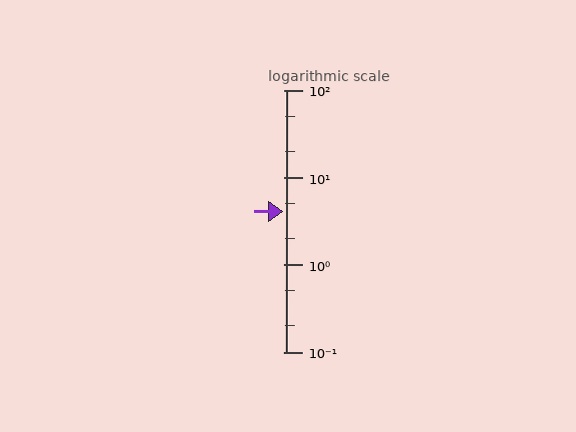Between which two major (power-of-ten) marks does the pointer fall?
The pointer is between 1 and 10.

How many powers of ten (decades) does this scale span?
The scale spans 3 decades, from 0.1 to 100.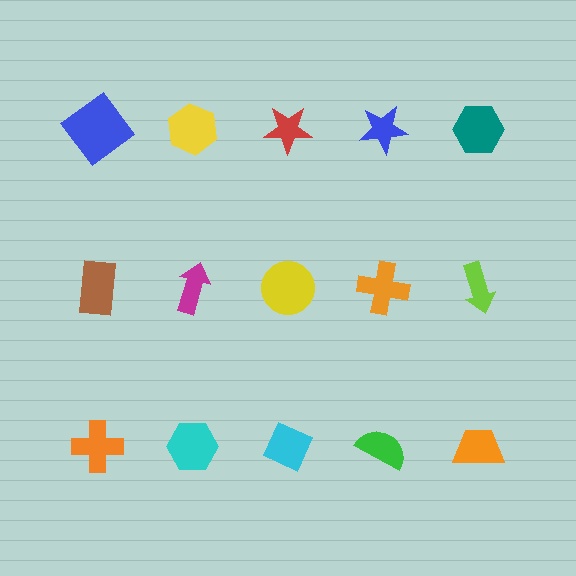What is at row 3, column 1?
An orange cross.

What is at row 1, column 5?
A teal hexagon.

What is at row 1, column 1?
A blue diamond.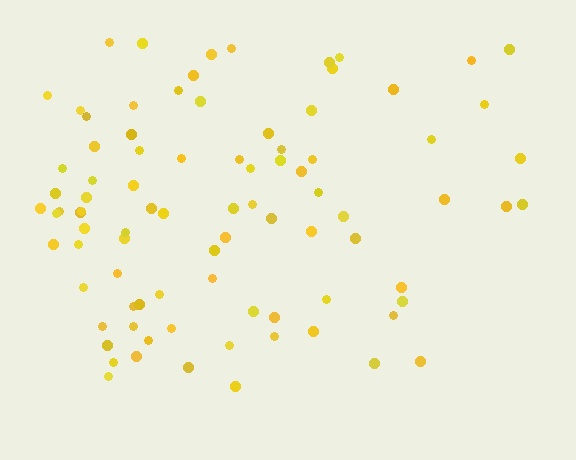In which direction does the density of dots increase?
From right to left, with the left side densest.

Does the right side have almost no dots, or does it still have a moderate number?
Still a moderate number, just noticeably fewer than the left.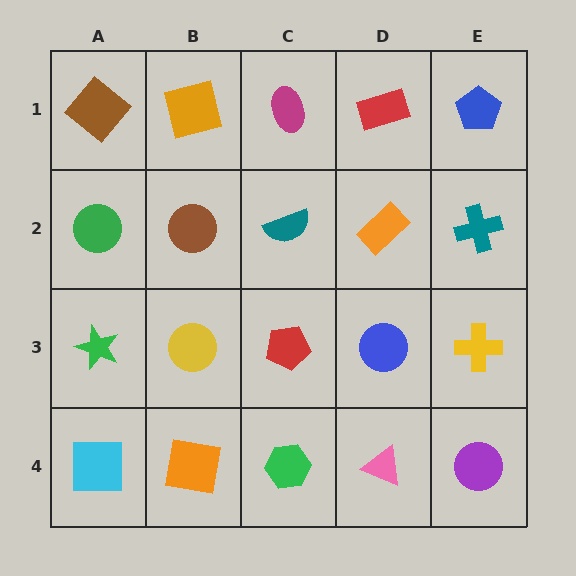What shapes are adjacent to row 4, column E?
A yellow cross (row 3, column E), a pink triangle (row 4, column D).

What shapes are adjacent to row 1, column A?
A green circle (row 2, column A), an orange square (row 1, column B).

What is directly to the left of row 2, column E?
An orange rectangle.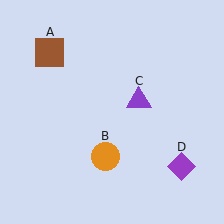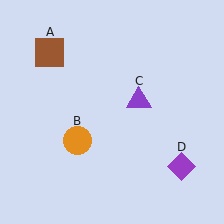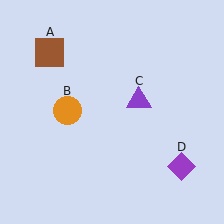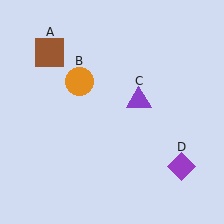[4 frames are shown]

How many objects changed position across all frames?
1 object changed position: orange circle (object B).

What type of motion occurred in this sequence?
The orange circle (object B) rotated clockwise around the center of the scene.